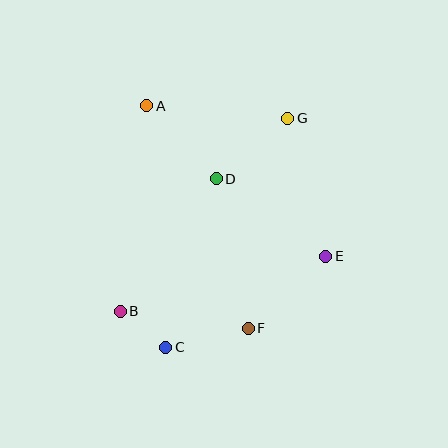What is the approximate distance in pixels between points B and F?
The distance between B and F is approximately 129 pixels.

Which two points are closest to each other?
Points B and C are closest to each other.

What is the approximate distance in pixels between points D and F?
The distance between D and F is approximately 153 pixels.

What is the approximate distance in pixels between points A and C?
The distance between A and C is approximately 242 pixels.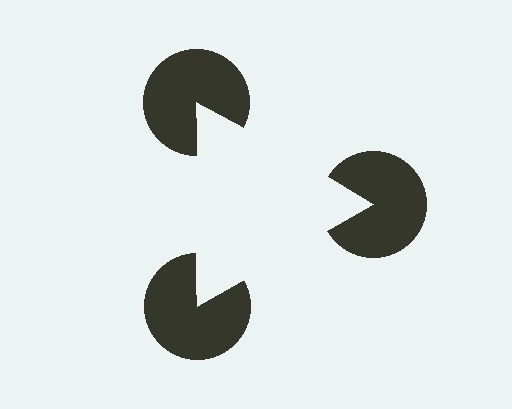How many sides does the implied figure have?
3 sides.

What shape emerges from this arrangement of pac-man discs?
An illusory triangle — its edges are inferred from the aligned wedge cuts in the pac-man discs, not physically drawn.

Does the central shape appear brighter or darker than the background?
It typically appears slightly brighter than the background, even though no actual brightness change is drawn.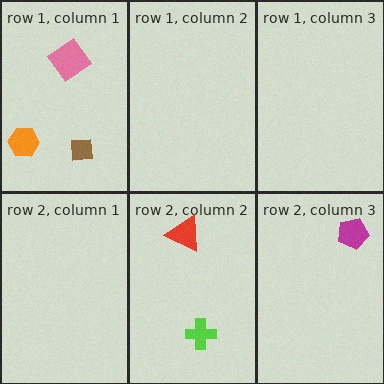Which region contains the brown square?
The row 1, column 1 region.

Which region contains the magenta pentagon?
The row 2, column 3 region.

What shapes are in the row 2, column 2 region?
The lime cross, the red triangle.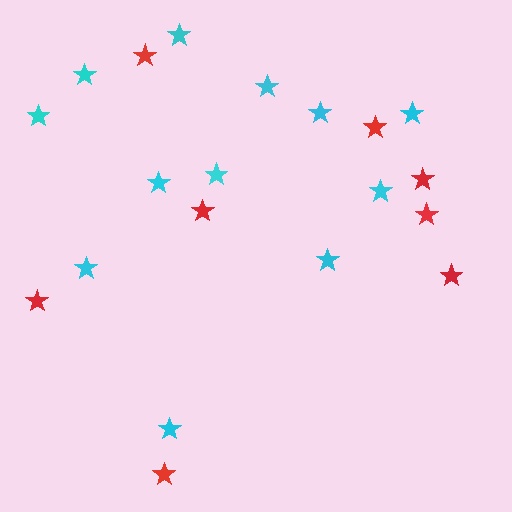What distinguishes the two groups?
There are 2 groups: one group of cyan stars (12) and one group of red stars (8).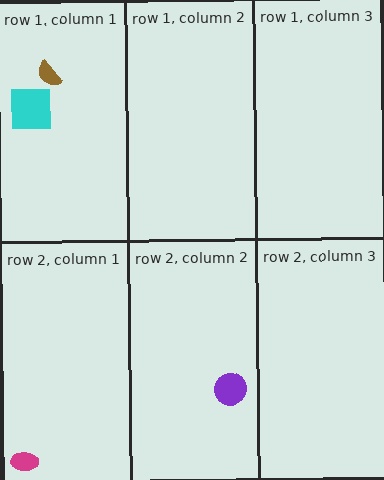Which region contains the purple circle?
The row 2, column 2 region.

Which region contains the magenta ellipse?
The row 2, column 1 region.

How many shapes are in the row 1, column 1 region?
2.